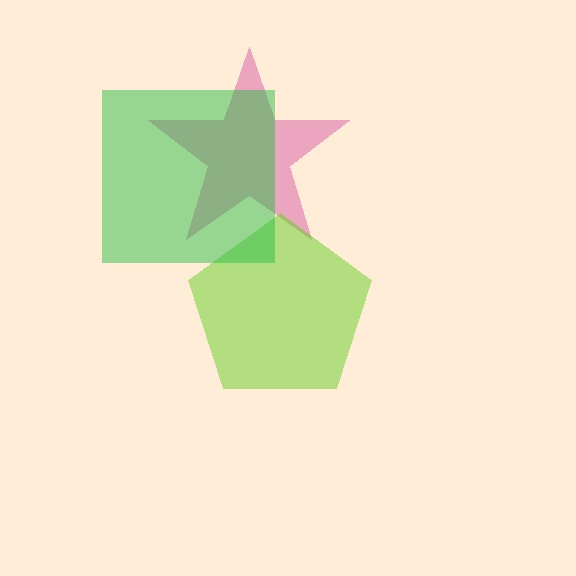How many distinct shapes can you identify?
There are 3 distinct shapes: a magenta star, a lime pentagon, a green square.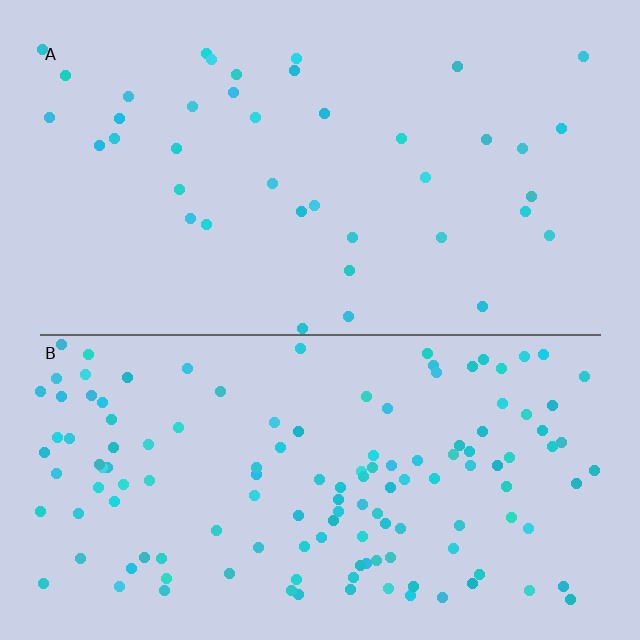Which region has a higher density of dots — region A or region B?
B (the bottom).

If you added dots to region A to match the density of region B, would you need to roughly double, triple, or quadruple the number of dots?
Approximately triple.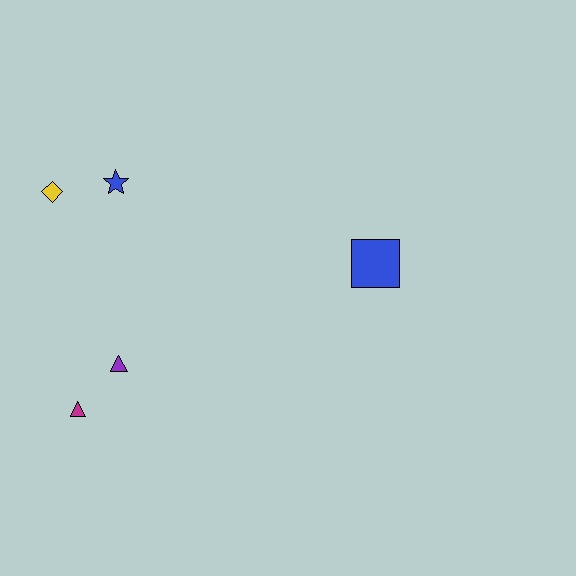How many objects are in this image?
There are 5 objects.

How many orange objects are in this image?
There are no orange objects.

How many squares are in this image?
There is 1 square.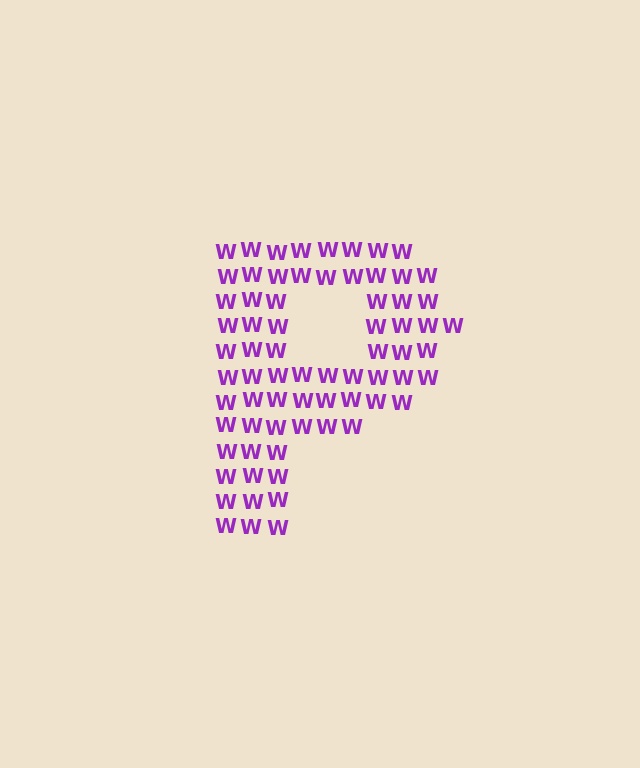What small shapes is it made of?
It is made of small letter W's.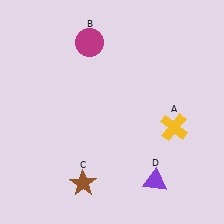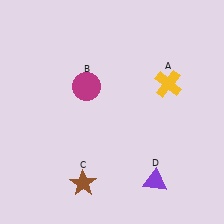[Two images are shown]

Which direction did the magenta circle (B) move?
The magenta circle (B) moved down.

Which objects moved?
The objects that moved are: the yellow cross (A), the magenta circle (B).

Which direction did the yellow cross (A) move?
The yellow cross (A) moved up.